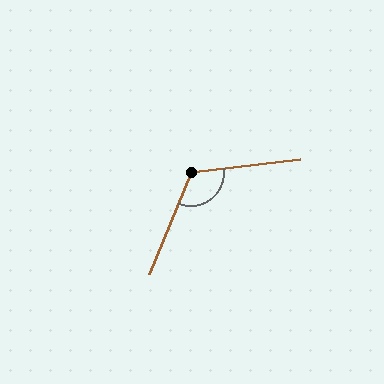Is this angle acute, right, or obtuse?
It is obtuse.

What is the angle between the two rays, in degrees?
Approximately 119 degrees.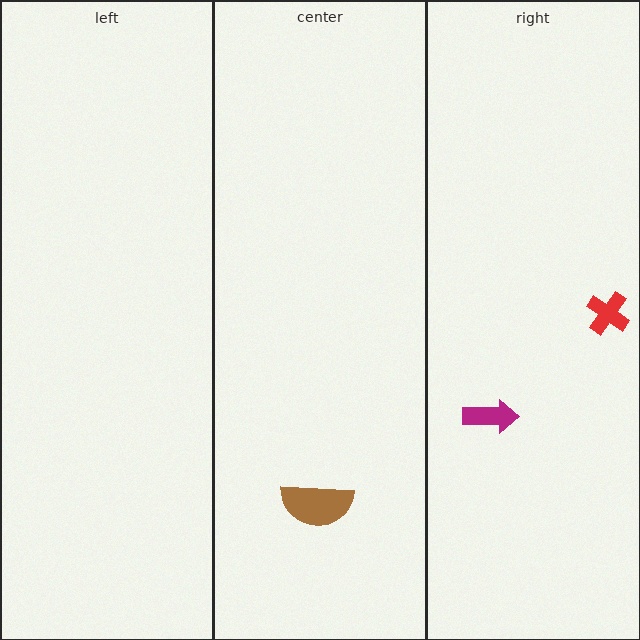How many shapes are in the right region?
2.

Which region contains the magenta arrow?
The right region.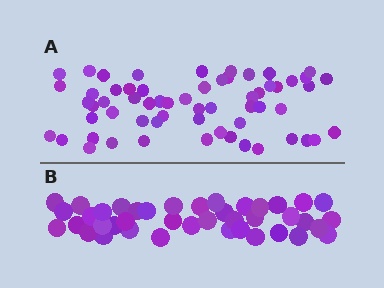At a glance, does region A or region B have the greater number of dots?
Region A (the top region) has more dots.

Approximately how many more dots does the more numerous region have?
Region A has approximately 20 more dots than region B.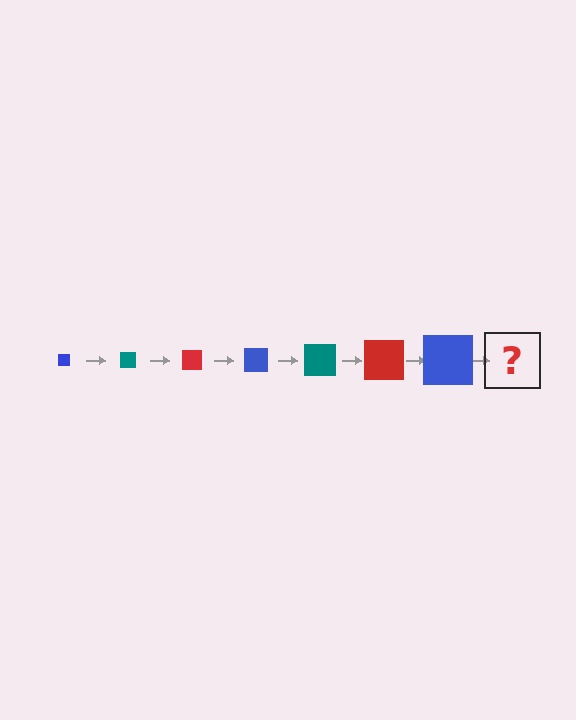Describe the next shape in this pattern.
It should be a teal square, larger than the previous one.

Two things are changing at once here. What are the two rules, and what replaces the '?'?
The two rules are that the square grows larger each step and the color cycles through blue, teal, and red. The '?' should be a teal square, larger than the previous one.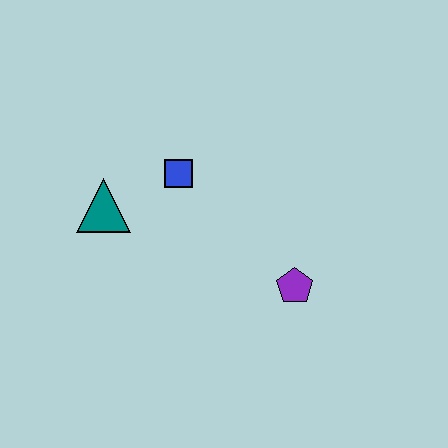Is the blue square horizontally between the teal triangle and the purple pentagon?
Yes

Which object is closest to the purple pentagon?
The blue square is closest to the purple pentagon.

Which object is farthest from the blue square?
The purple pentagon is farthest from the blue square.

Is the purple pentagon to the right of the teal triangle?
Yes